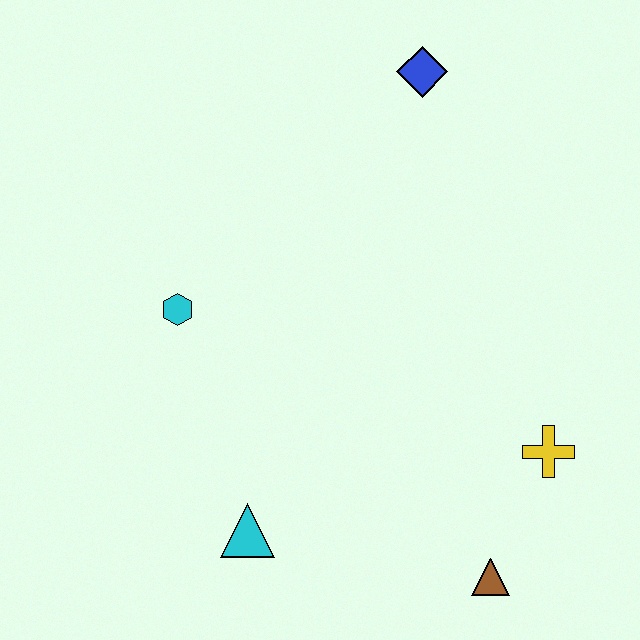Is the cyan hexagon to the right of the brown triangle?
No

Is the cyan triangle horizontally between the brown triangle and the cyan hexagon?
Yes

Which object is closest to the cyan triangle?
The cyan hexagon is closest to the cyan triangle.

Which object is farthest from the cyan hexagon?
The brown triangle is farthest from the cyan hexagon.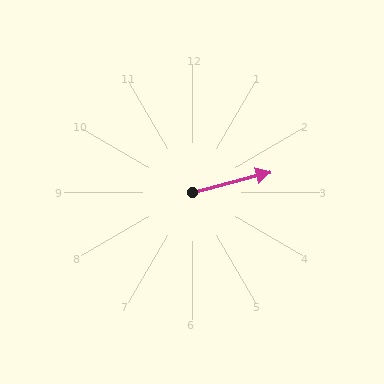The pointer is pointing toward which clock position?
Roughly 3 o'clock.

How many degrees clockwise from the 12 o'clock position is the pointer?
Approximately 76 degrees.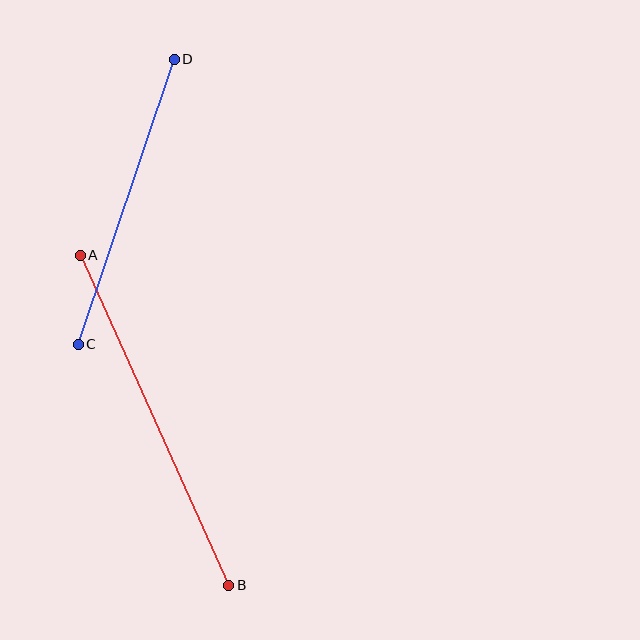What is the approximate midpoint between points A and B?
The midpoint is at approximately (154, 420) pixels.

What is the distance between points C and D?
The distance is approximately 301 pixels.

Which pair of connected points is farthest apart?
Points A and B are farthest apart.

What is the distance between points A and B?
The distance is approximately 362 pixels.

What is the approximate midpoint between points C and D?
The midpoint is at approximately (126, 202) pixels.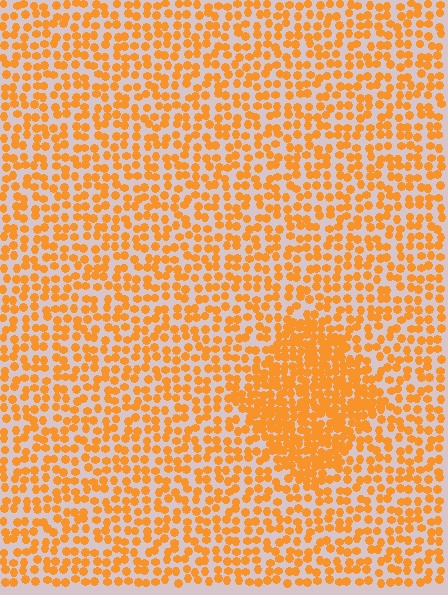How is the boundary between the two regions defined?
The boundary is defined by a change in element density (approximately 2.0x ratio). All elements are the same color, size, and shape.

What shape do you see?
I see a diamond.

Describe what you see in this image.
The image contains small orange elements arranged at two different densities. A diamond-shaped region is visible where the elements are more densely packed than the surrounding area.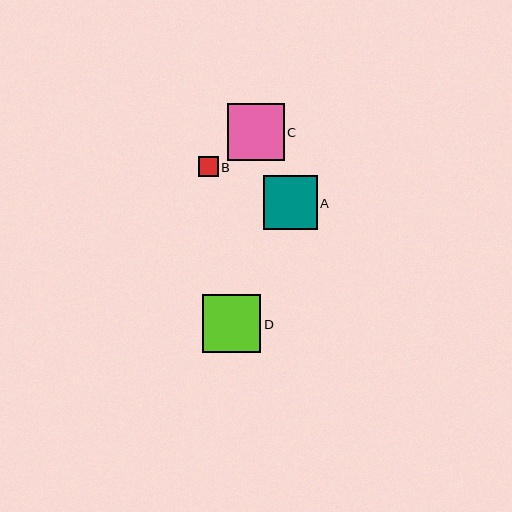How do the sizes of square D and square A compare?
Square D and square A are approximately the same size.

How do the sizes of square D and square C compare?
Square D and square C are approximately the same size.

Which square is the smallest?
Square B is the smallest with a size of approximately 20 pixels.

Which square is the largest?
Square D is the largest with a size of approximately 59 pixels.